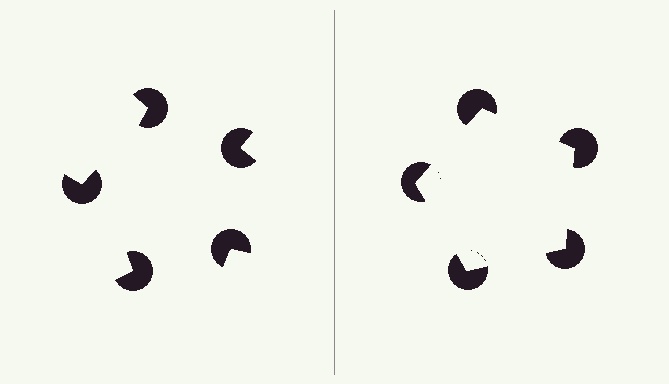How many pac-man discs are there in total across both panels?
10 — 5 on each side.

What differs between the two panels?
The pac-man discs are positioned identically on both sides; only the wedge orientations differ. On the right they align to a pentagon; on the left they are misaligned.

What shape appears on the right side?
An illusory pentagon.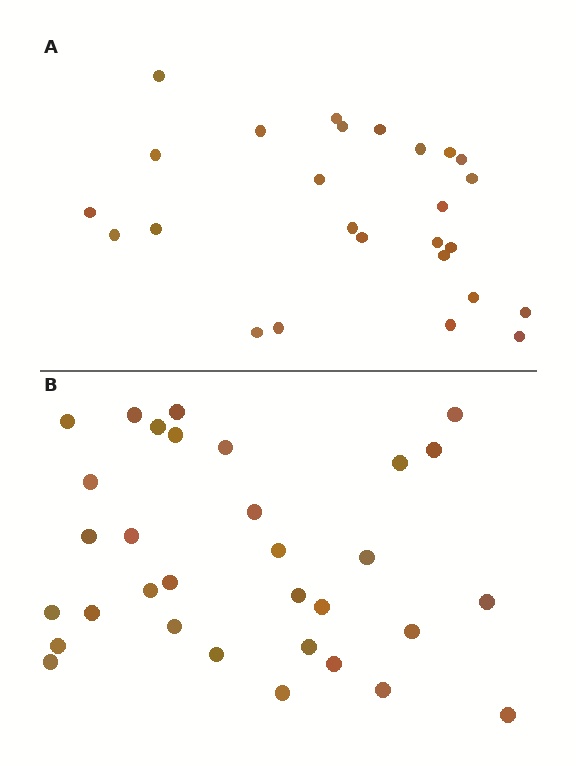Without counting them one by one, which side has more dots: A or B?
Region B (the bottom region) has more dots.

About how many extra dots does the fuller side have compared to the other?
Region B has about 6 more dots than region A.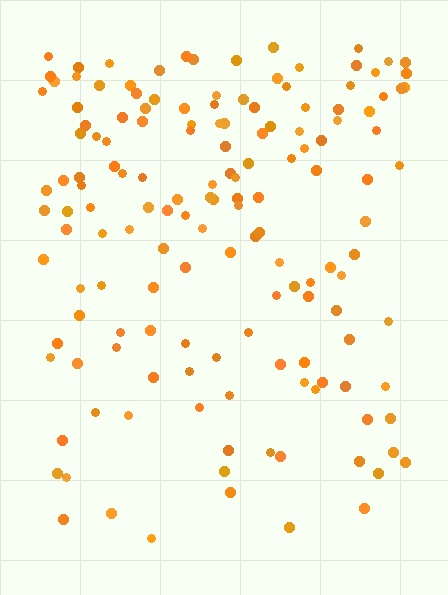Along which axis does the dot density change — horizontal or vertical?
Vertical.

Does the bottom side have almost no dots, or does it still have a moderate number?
Still a moderate number, just noticeably fewer than the top.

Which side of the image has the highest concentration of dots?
The top.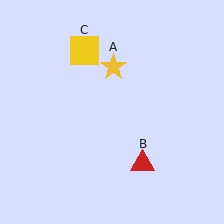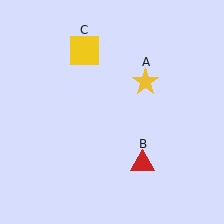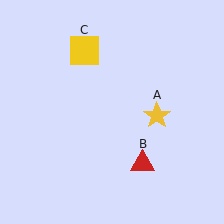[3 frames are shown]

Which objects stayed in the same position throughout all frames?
Red triangle (object B) and yellow square (object C) remained stationary.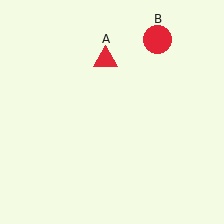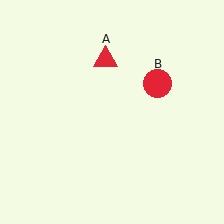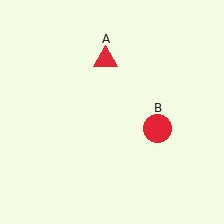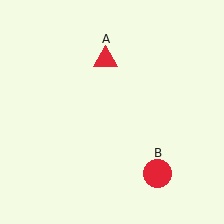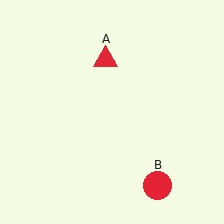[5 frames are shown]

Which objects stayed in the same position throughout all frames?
Red triangle (object A) remained stationary.